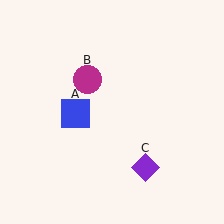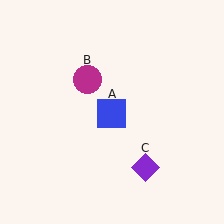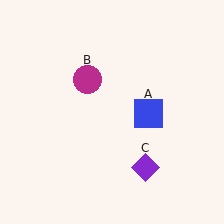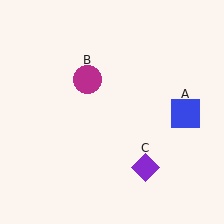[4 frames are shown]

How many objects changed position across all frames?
1 object changed position: blue square (object A).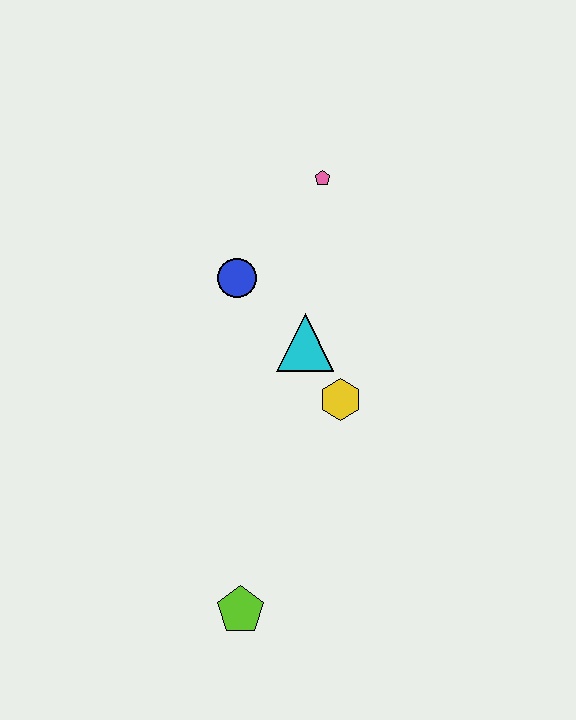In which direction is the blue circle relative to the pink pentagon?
The blue circle is below the pink pentagon.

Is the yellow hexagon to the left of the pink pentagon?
No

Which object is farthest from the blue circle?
The lime pentagon is farthest from the blue circle.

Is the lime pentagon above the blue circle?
No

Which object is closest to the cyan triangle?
The yellow hexagon is closest to the cyan triangle.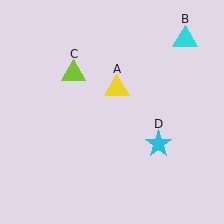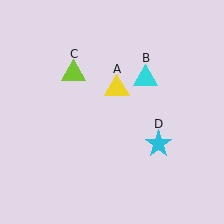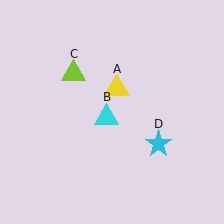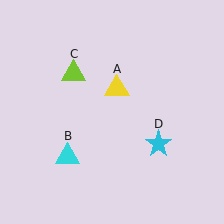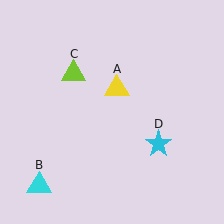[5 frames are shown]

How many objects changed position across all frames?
1 object changed position: cyan triangle (object B).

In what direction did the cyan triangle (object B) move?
The cyan triangle (object B) moved down and to the left.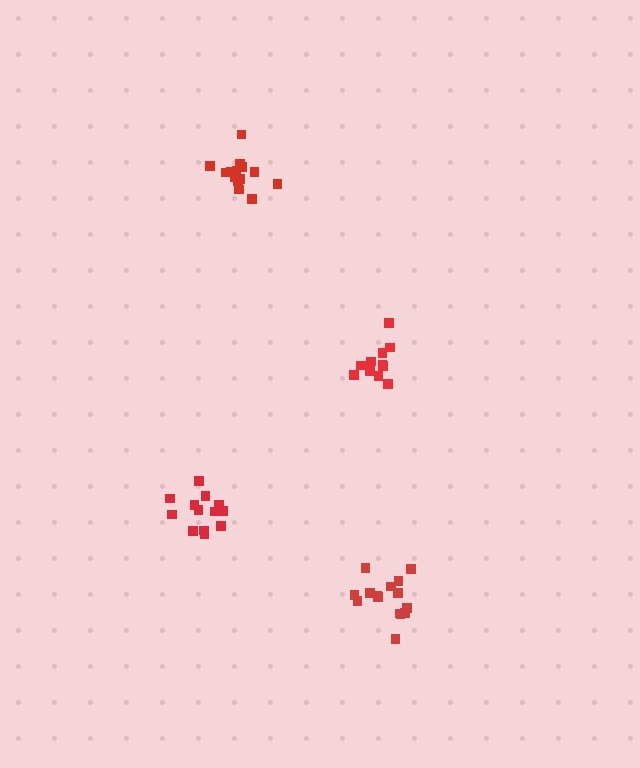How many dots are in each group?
Group 1: 13 dots, Group 2: 15 dots, Group 3: 12 dots, Group 4: 14 dots (54 total).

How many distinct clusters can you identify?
There are 4 distinct clusters.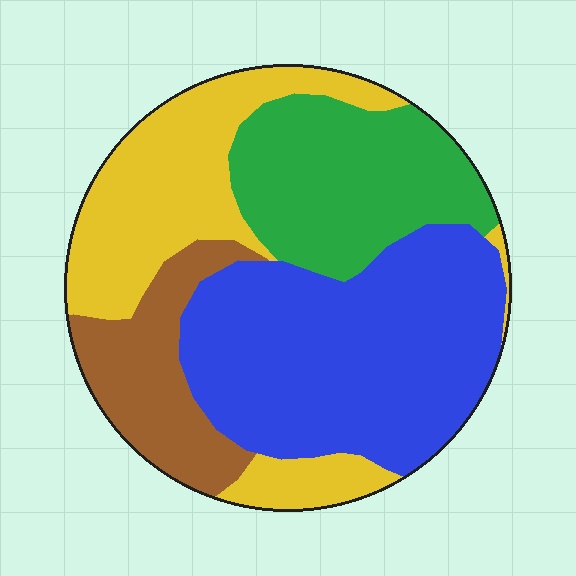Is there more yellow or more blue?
Blue.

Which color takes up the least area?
Brown, at roughly 15%.